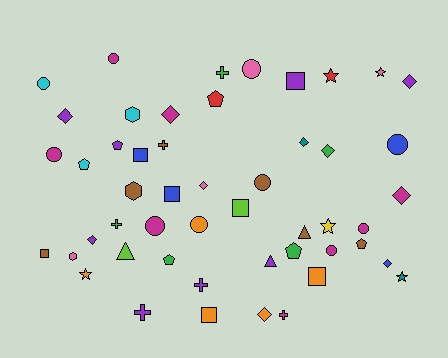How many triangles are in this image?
There are 3 triangles.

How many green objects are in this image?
There are 5 green objects.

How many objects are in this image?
There are 50 objects.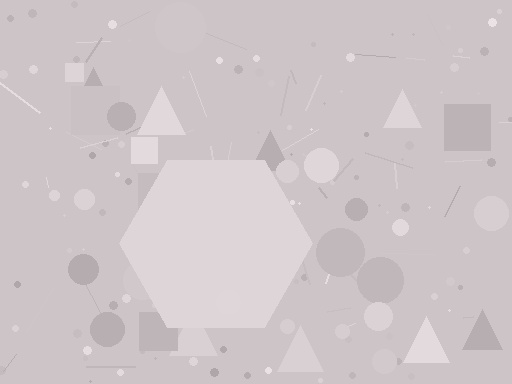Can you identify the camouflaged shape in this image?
The camouflaged shape is a hexagon.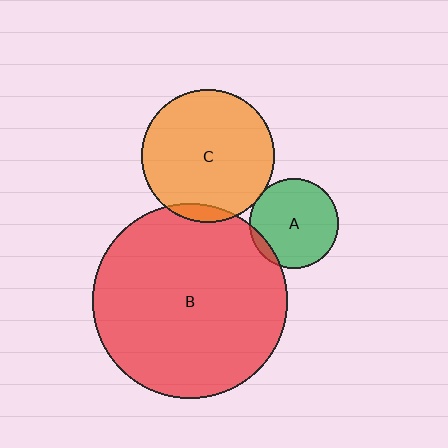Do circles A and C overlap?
Yes.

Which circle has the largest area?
Circle B (red).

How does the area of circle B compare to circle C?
Approximately 2.2 times.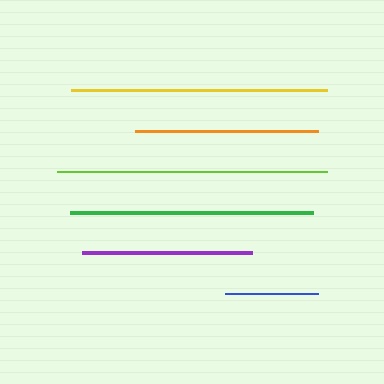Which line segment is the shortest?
The blue line is the shortest at approximately 93 pixels.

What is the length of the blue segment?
The blue segment is approximately 93 pixels long.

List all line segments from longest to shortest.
From longest to shortest: lime, yellow, green, orange, purple, blue.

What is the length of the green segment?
The green segment is approximately 243 pixels long.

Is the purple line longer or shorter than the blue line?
The purple line is longer than the blue line.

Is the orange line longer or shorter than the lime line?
The lime line is longer than the orange line.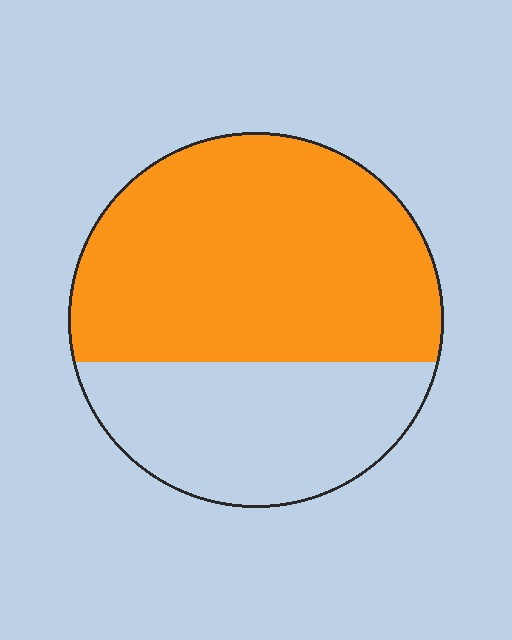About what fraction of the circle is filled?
About five eighths (5/8).